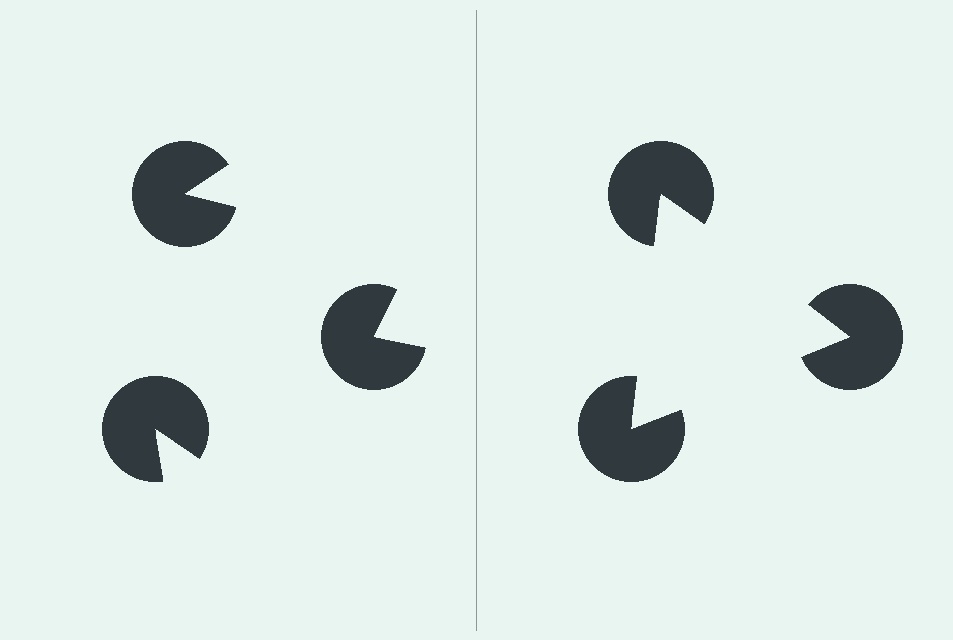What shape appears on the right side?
An illusory triangle.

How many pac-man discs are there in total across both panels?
6 — 3 on each side.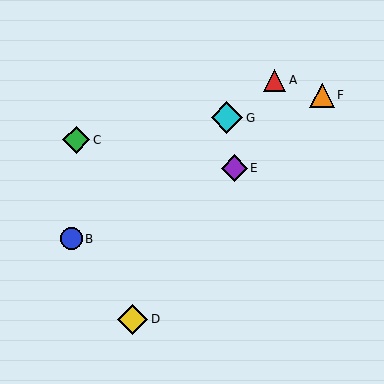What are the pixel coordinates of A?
Object A is at (275, 80).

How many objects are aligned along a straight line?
3 objects (A, B, G) are aligned along a straight line.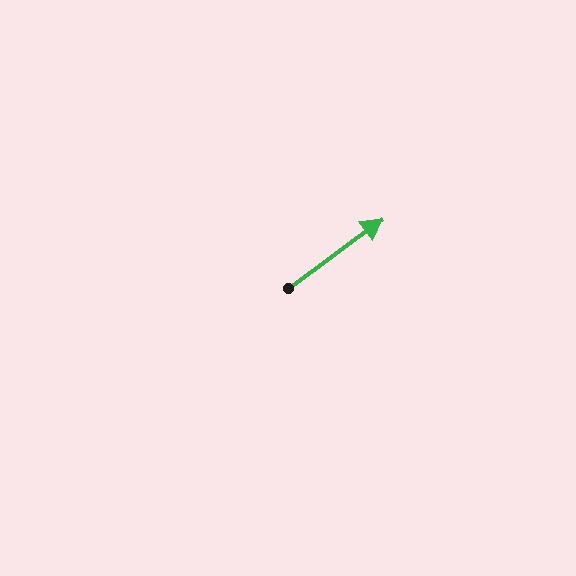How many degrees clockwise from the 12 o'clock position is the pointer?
Approximately 54 degrees.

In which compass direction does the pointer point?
Northeast.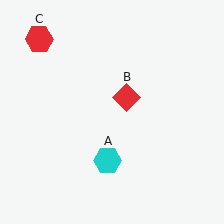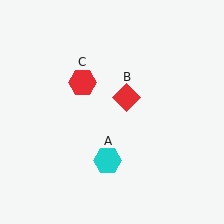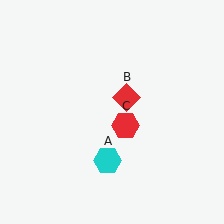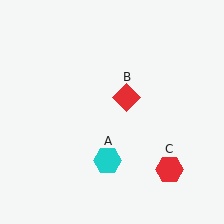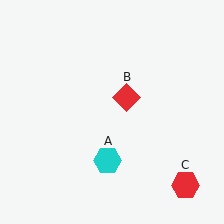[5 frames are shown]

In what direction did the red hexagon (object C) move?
The red hexagon (object C) moved down and to the right.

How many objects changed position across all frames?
1 object changed position: red hexagon (object C).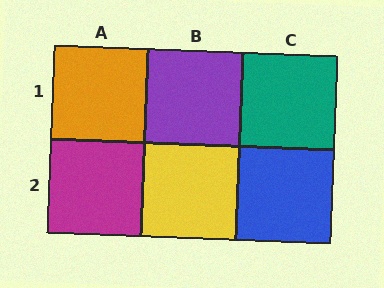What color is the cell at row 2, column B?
Yellow.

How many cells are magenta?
1 cell is magenta.